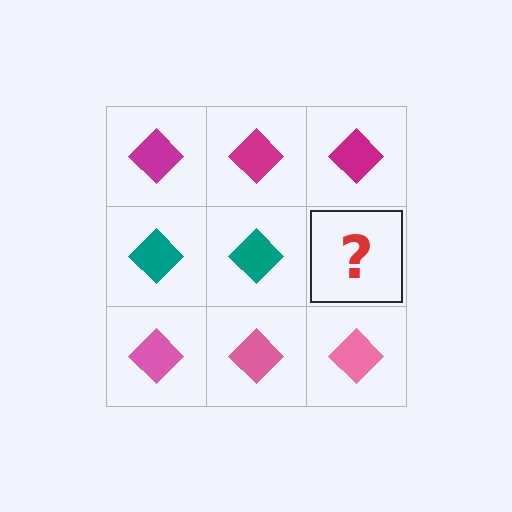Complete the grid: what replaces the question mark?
The question mark should be replaced with a teal diamond.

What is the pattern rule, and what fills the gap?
The rule is that each row has a consistent color. The gap should be filled with a teal diamond.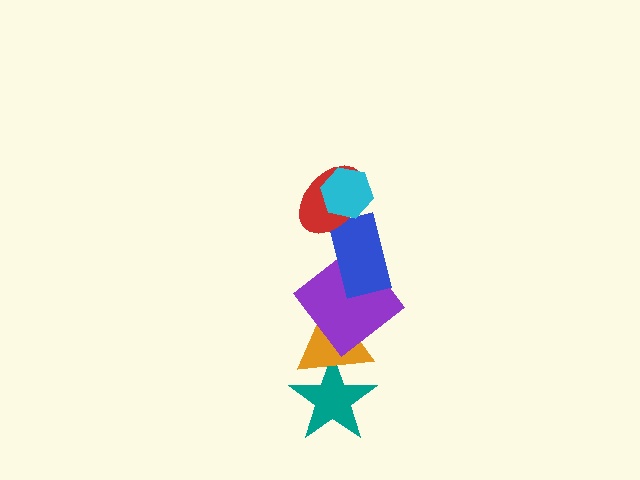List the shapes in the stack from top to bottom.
From top to bottom: the cyan hexagon, the red ellipse, the blue rectangle, the purple diamond, the orange triangle, the teal star.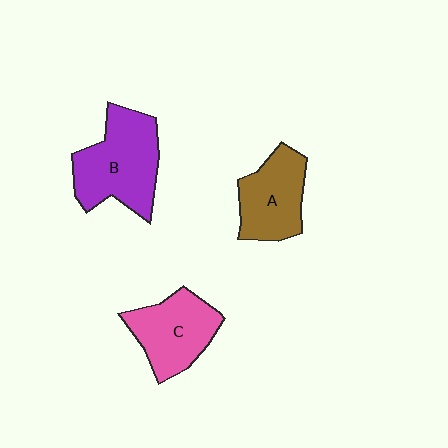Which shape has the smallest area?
Shape A (brown).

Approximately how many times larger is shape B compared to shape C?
Approximately 1.3 times.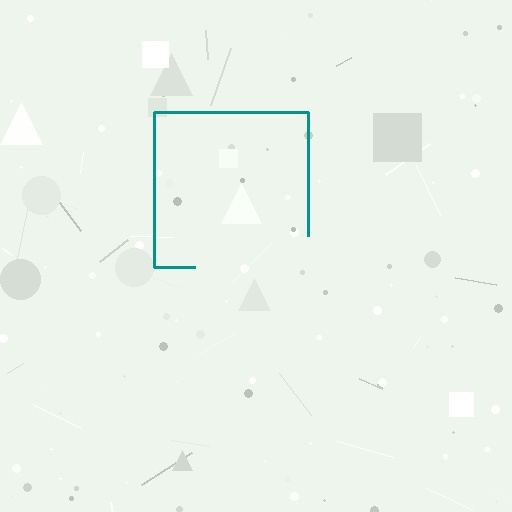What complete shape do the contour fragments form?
The contour fragments form a square.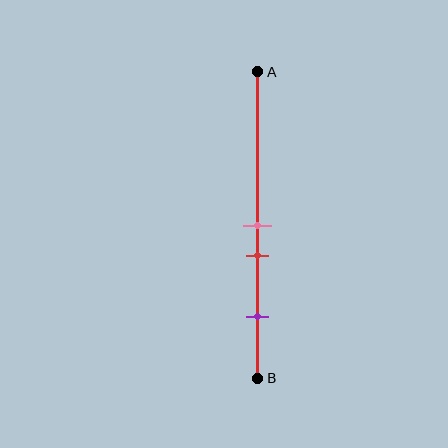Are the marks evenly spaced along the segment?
No, the marks are not evenly spaced.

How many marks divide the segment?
There are 3 marks dividing the segment.